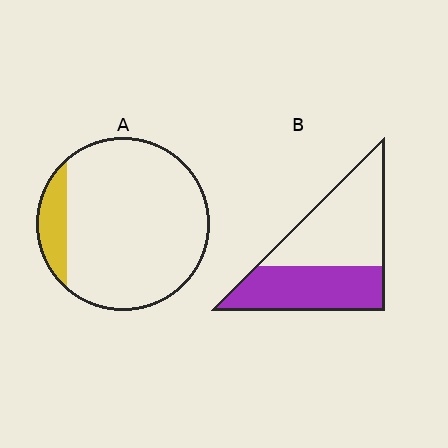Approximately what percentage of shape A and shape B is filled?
A is approximately 10% and B is approximately 45%.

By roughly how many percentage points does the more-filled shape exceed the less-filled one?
By roughly 35 percentage points (B over A).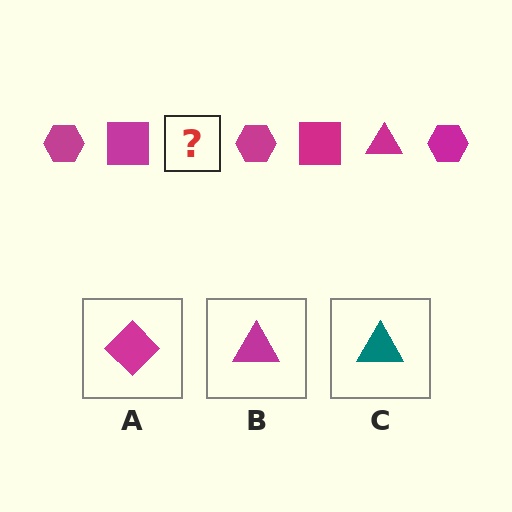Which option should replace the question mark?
Option B.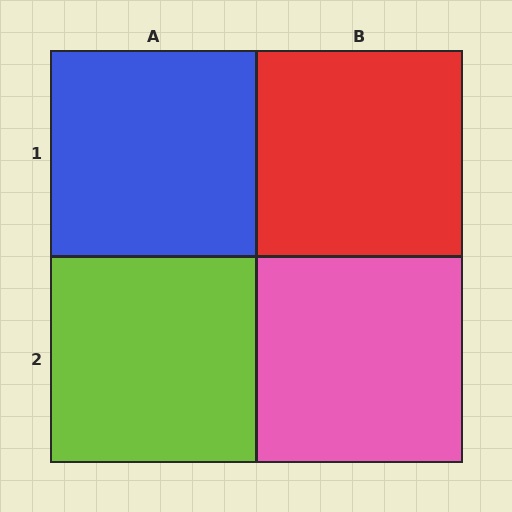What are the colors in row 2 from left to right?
Lime, pink.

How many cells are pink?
1 cell is pink.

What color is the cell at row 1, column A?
Blue.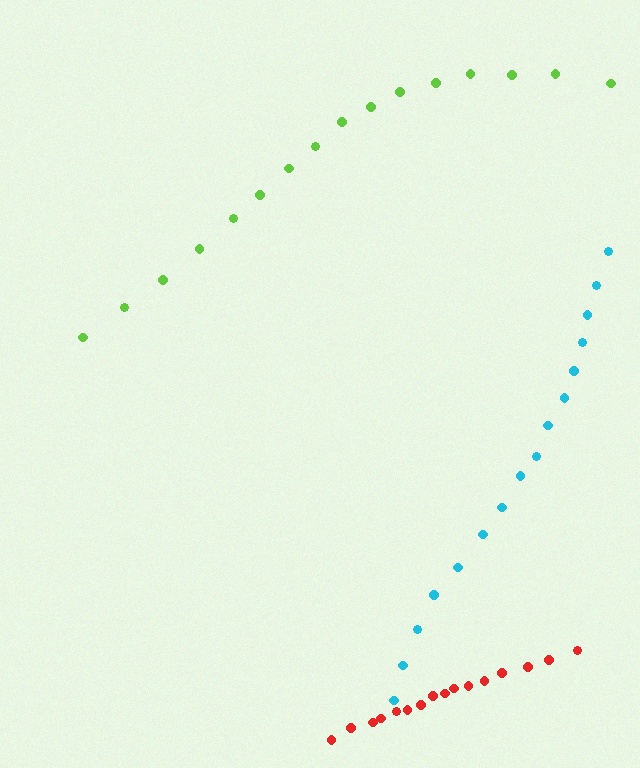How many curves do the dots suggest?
There are 3 distinct paths.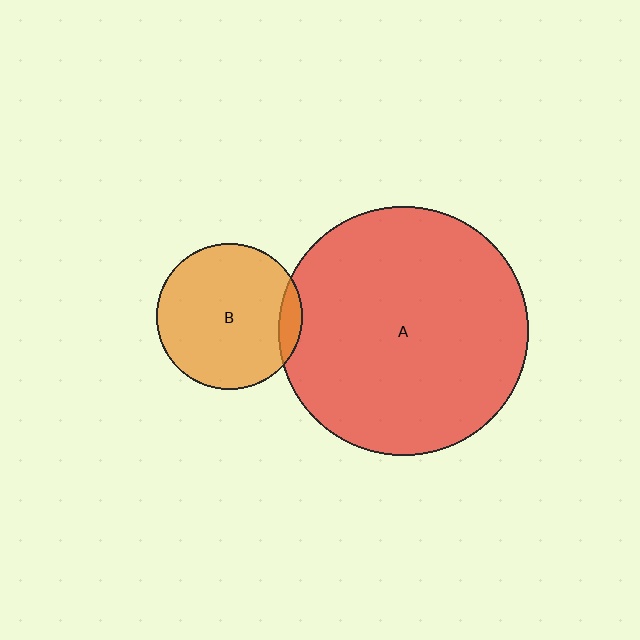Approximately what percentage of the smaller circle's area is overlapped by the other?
Approximately 10%.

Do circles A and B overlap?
Yes.